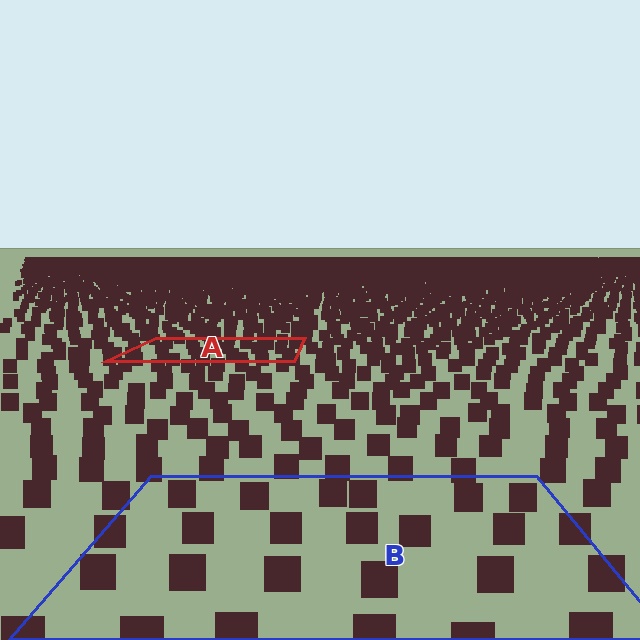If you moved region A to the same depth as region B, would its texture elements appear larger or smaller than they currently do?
They would appear larger. At a closer depth, the same texture elements are projected at a bigger on-screen size.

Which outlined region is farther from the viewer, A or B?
Region A is farther from the viewer — the texture elements inside it appear smaller and more densely packed.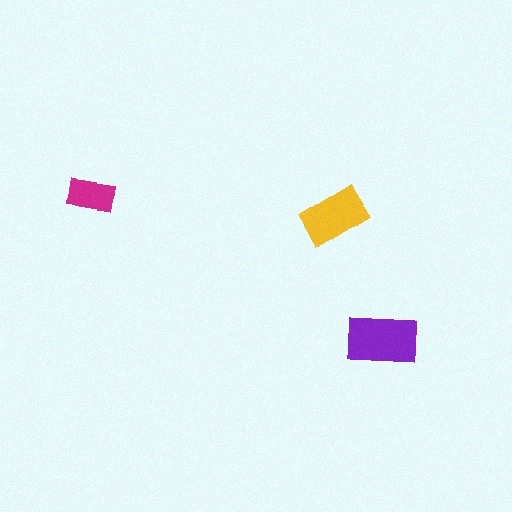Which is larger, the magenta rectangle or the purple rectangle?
The purple one.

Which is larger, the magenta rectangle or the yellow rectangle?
The yellow one.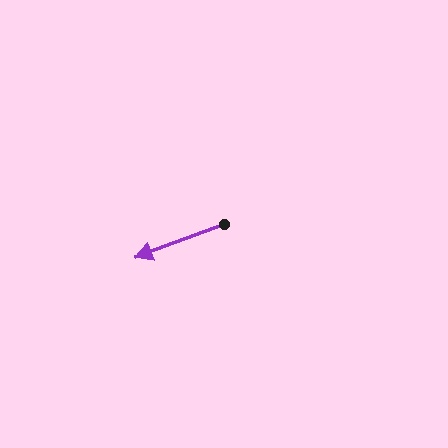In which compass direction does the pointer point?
West.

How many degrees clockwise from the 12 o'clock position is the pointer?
Approximately 250 degrees.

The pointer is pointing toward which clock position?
Roughly 8 o'clock.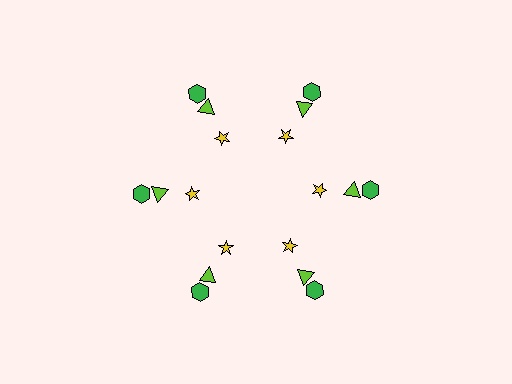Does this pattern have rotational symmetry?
Yes, this pattern has 6-fold rotational symmetry. It looks the same after rotating 60 degrees around the center.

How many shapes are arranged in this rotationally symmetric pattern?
There are 18 shapes, arranged in 6 groups of 3.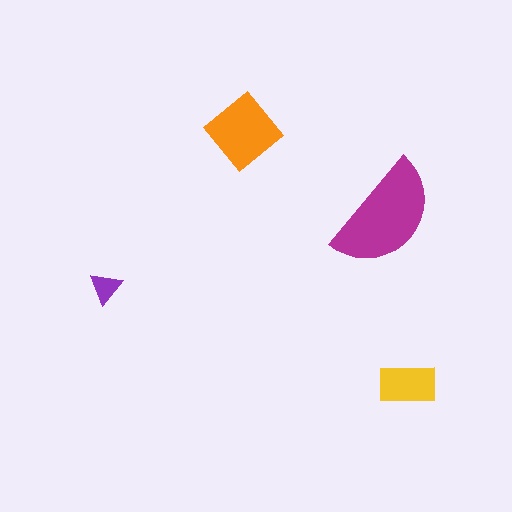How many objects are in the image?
There are 4 objects in the image.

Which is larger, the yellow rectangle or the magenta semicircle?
The magenta semicircle.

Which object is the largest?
The magenta semicircle.